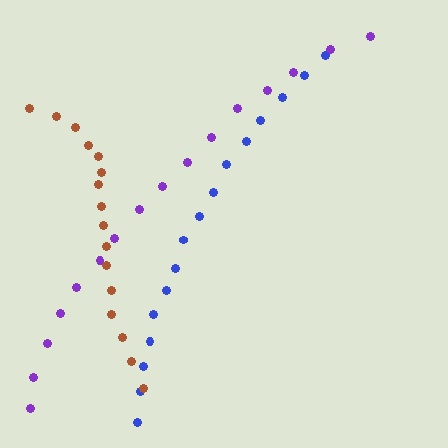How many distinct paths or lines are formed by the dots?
There are 3 distinct paths.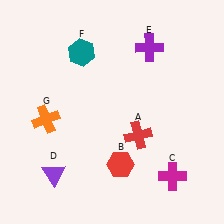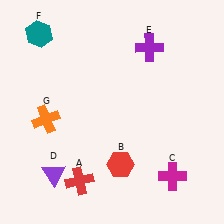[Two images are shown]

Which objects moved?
The objects that moved are: the red cross (A), the teal hexagon (F).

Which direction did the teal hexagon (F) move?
The teal hexagon (F) moved left.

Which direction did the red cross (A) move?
The red cross (A) moved left.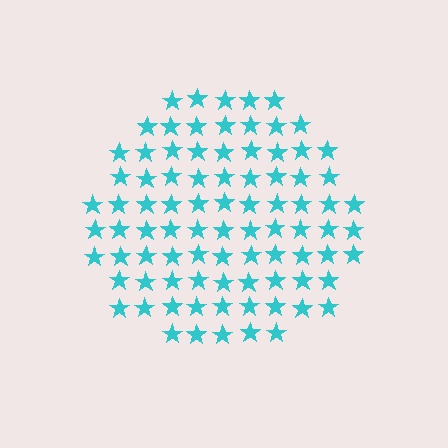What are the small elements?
The small elements are stars.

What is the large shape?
The large shape is a circle.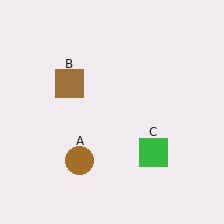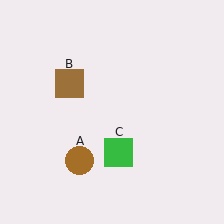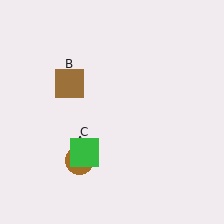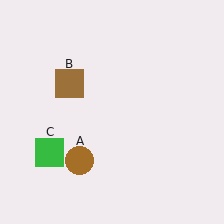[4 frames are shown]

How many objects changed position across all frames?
1 object changed position: green square (object C).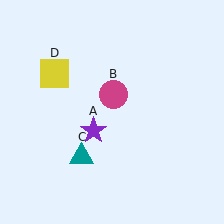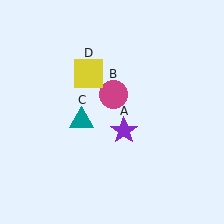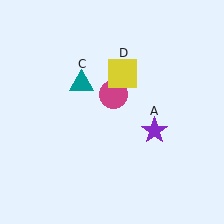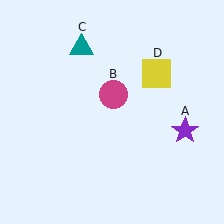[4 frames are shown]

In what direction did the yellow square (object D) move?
The yellow square (object D) moved right.